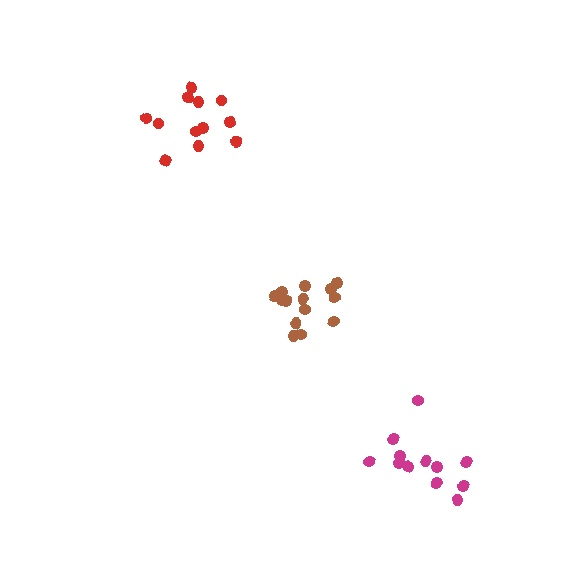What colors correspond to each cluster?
The clusters are colored: brown, red, magenta.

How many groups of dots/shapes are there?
There are 3 groups.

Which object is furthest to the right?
The magenta cluster is rightmost.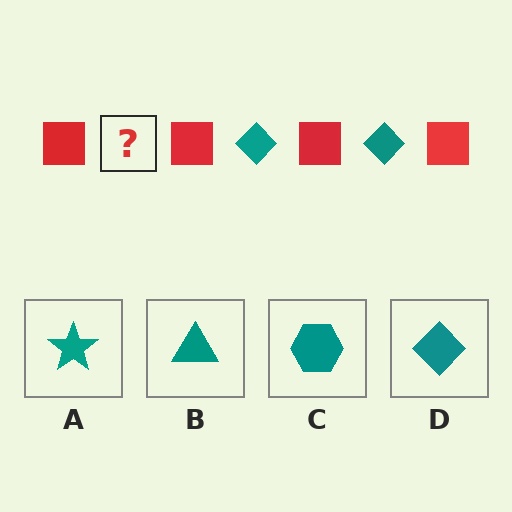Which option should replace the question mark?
Option D.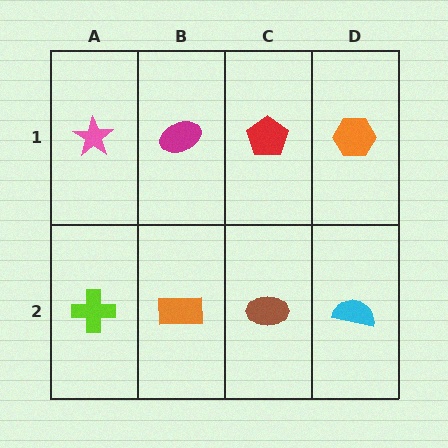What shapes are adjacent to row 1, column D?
A cyan semicircle (row 2, column D), a red pentagon (row 1, column C).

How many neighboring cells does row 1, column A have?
2.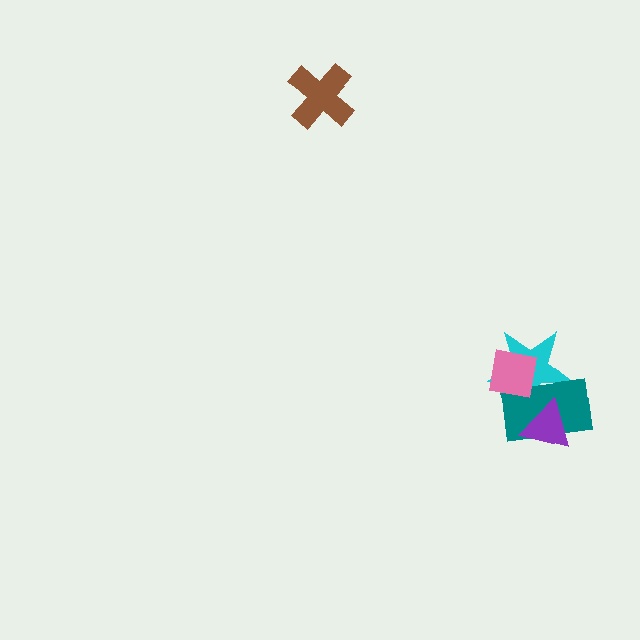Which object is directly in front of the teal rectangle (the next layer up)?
The pink square is directly in front of the teal rectangle.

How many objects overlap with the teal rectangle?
3 objects overlap with the teal rectangle.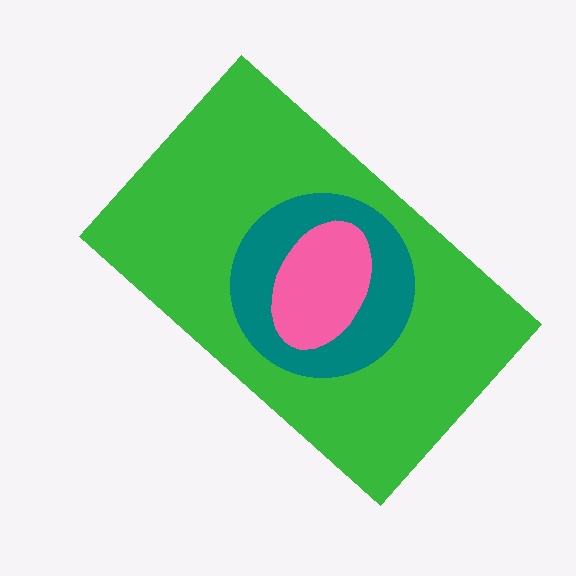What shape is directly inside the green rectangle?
The teal circle.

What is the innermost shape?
The pink ellipse.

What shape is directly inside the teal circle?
The pink ellipse.